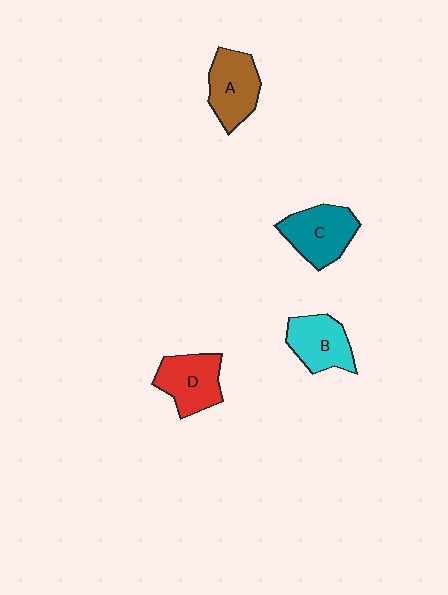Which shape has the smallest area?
Shape B (cyan).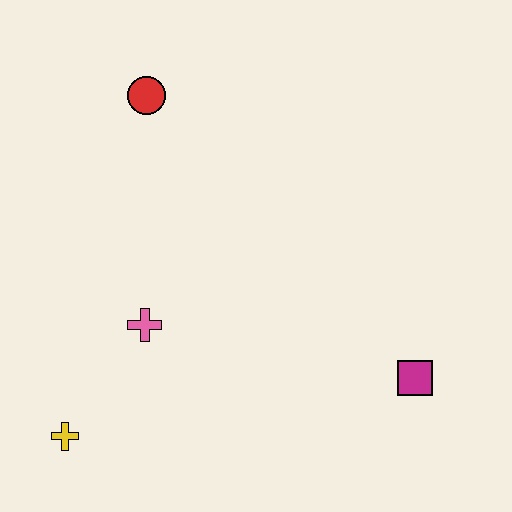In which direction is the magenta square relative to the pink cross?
The magenta square is to the right of the pink cross.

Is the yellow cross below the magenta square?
Yes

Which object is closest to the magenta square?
The pink cross is closest to the magenta square.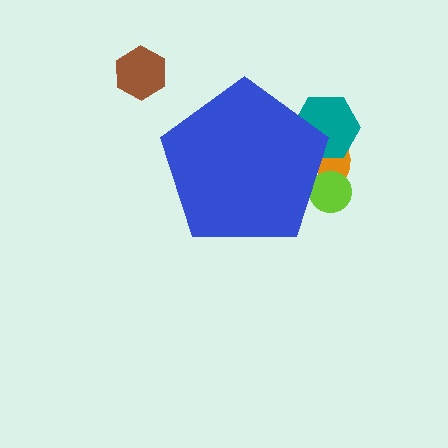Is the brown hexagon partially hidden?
No, the brown hexagon is fully visible.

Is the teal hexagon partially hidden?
Yes, the teal hexagon is partially hidden behind the blue pentagon.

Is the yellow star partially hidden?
Yes, the yellow star is partially hidden behind the blue pentagon.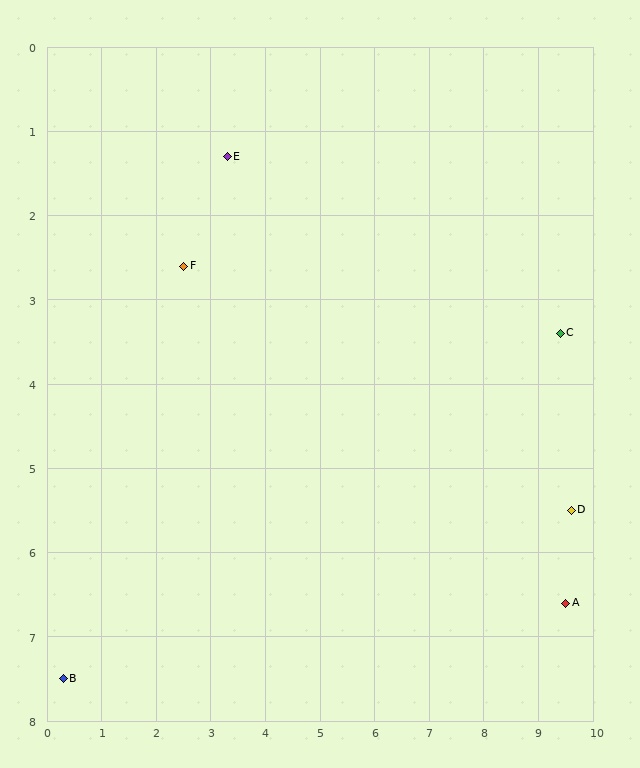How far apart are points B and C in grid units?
Points B and C are about 10.0 grid units apart.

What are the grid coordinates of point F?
Point F is at approximately (2.5, 2.6).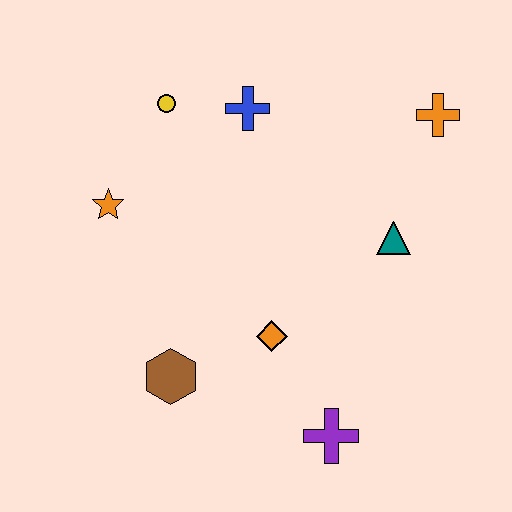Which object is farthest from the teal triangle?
The orange star is farthest from the teal triangle.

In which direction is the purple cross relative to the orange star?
The purple cross is below the orange star.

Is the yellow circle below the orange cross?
No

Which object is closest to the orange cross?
The teal triangle is closest to the orange cross.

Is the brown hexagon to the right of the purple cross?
No